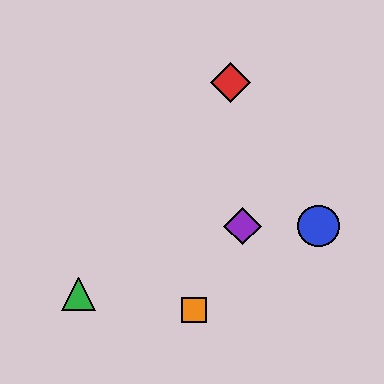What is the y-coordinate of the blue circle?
The blue circle is at y≈226.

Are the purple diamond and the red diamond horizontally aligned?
No, the purple diamond is at y≈226 and the red diamond is at y≈83.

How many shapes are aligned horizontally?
3 shapes (the blue circle, the yellow diamond, the purple diamond) are aligned horizontally.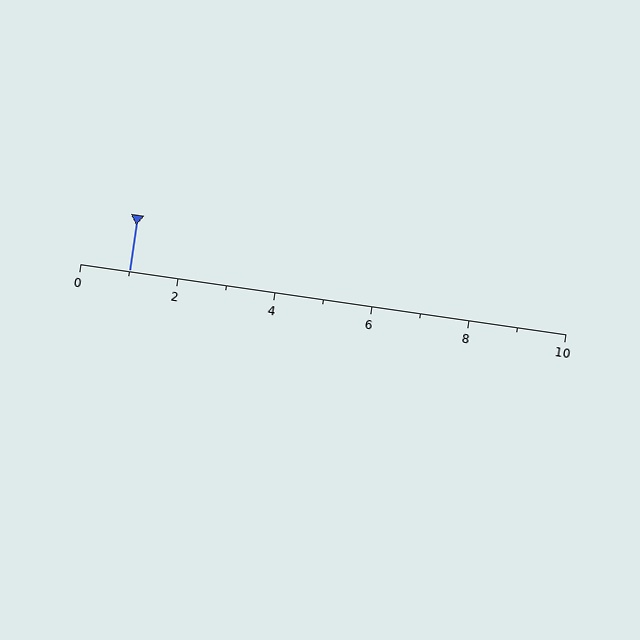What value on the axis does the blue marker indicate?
The marker indicates approximately 1.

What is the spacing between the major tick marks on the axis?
The major ticks are spaced 2 apart.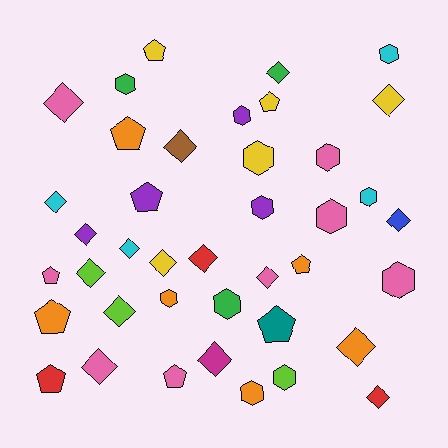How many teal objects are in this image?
There is 1 teal object.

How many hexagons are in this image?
There are 13 hexagons.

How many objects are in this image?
There are 40 objects.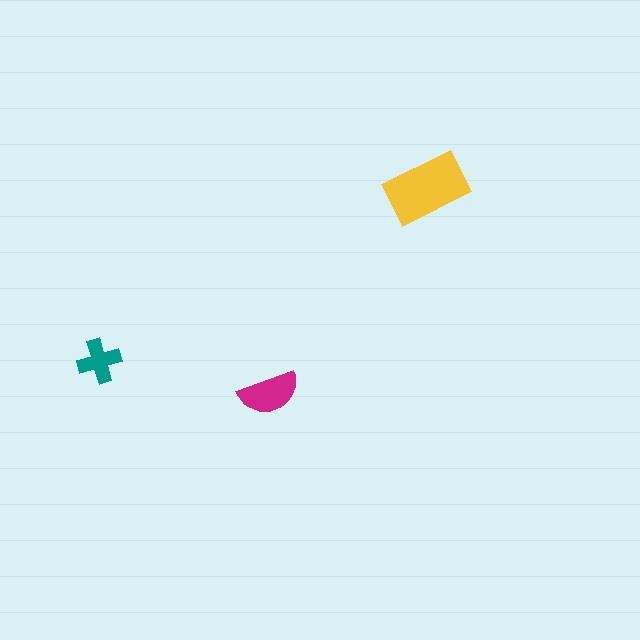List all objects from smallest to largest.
The teal cross, the magenta semicircle, the yellow rectangle.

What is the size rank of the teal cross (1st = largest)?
3rd.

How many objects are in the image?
There are 3 objects in the image.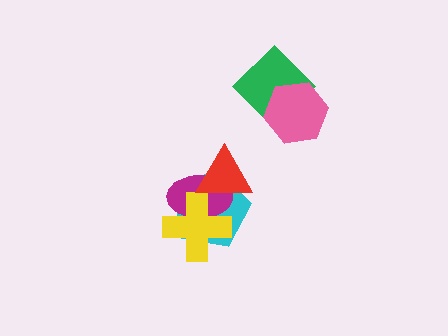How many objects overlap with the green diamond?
1 object overlaps with the green diamond.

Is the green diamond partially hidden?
Yes, it is partially covered by another shape.